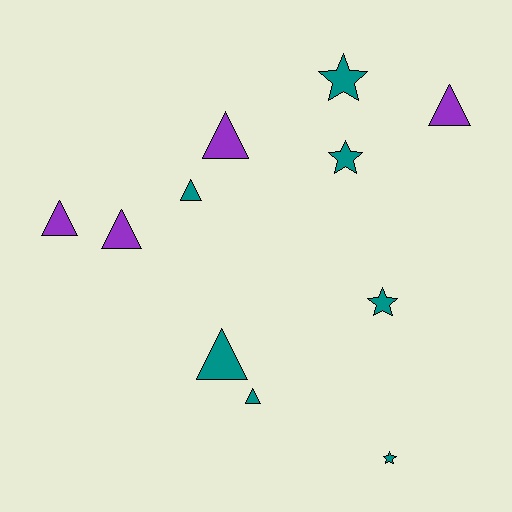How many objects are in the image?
There are 11 objects.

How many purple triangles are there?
There are 4 purple triangles.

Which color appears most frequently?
Teal, with 7 objects.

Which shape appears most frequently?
Triangle, with 7 objects.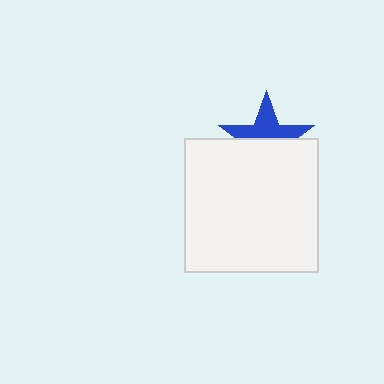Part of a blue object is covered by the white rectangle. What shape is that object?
It is a star.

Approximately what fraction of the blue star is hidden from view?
Roughly 53% of the blue star is hidden behind the white rectangle.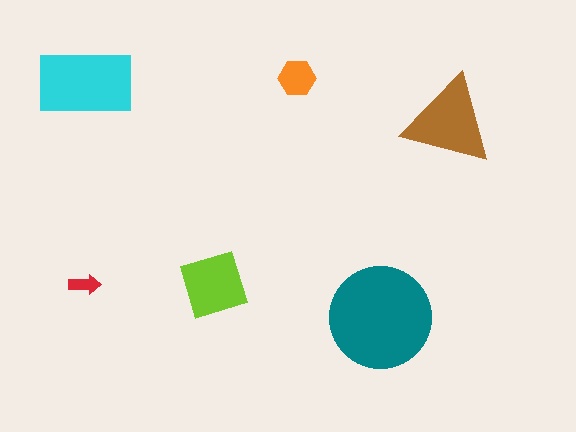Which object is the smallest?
The red arrow.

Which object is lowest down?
The teal circle is bottommost.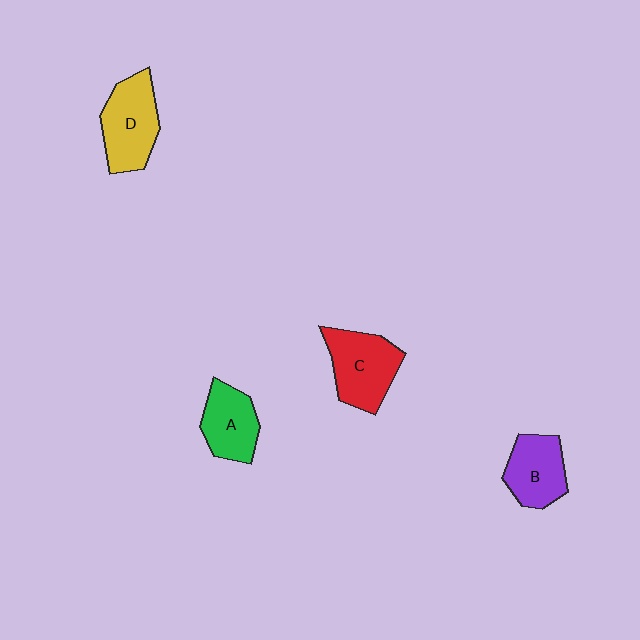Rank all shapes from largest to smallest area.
From largest to smallest: C (red), D (yellow), B (purple), A (green).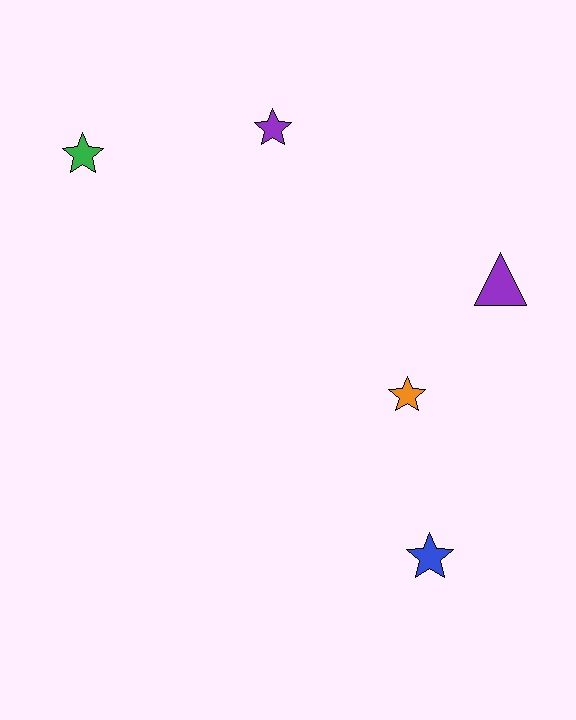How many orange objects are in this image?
There is 1 orange object.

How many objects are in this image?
There are 5 objects.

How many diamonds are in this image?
There are no diamonds.